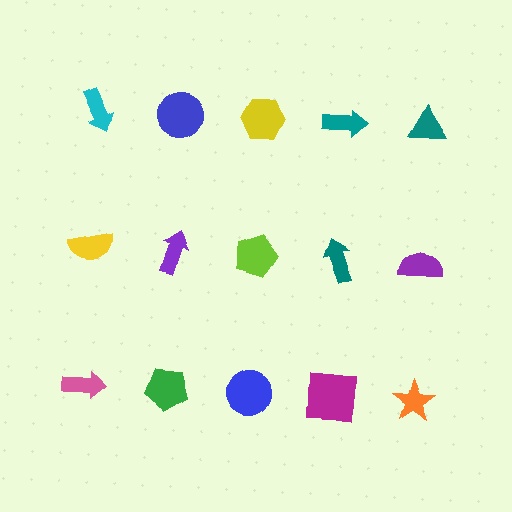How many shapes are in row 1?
5 shapes.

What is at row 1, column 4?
A teal arrow.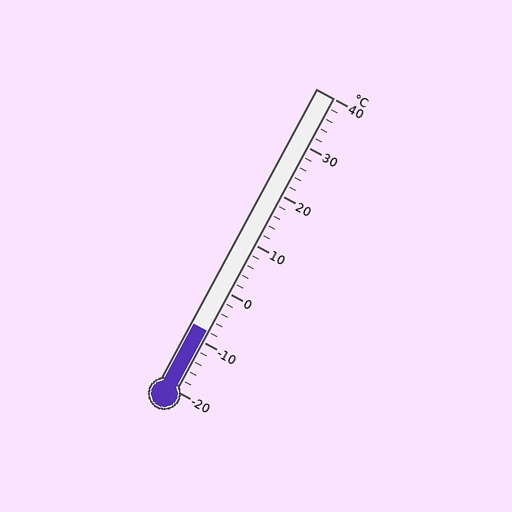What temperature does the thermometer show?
The thermometer shows approximately -8°C.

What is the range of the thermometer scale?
The thermometer scale ranges from -20°C to 40°C.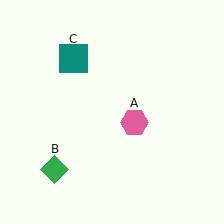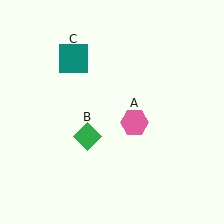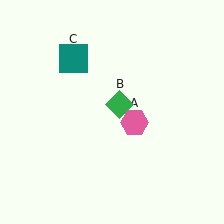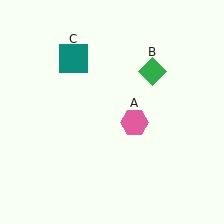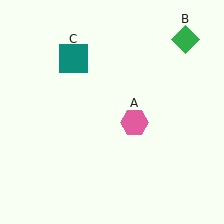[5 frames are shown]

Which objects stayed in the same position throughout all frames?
Pink hexagon (object A) and teal square (object C) remained stationary.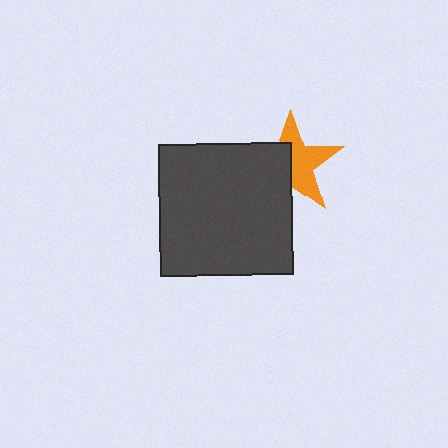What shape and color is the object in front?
The object in front is a dark gray square.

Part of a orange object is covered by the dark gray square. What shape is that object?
It is a star.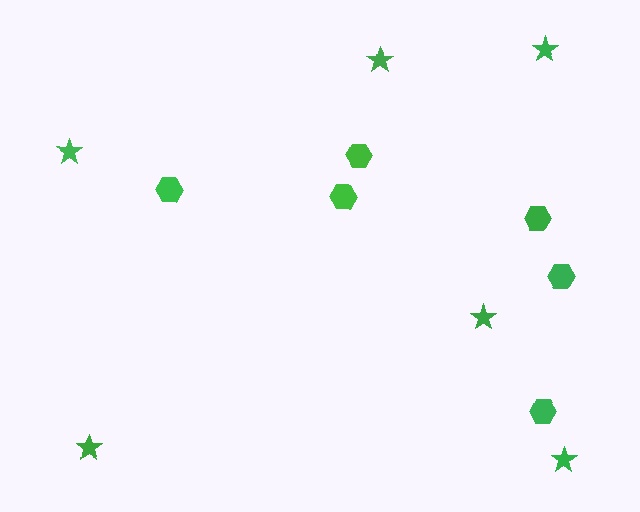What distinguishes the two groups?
There are 2 groups: one group of hexagons (6) and one group of stars (6).